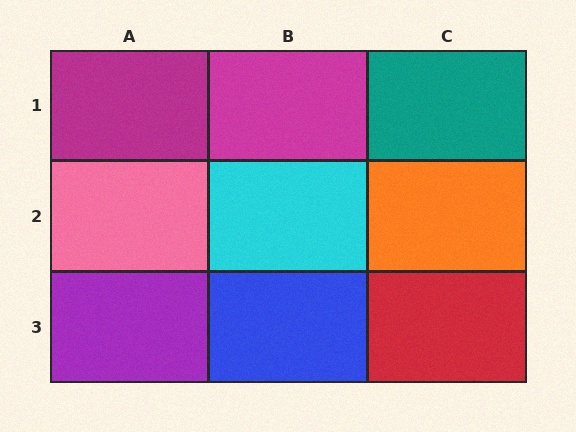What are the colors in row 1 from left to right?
Magenta, magenta, teal.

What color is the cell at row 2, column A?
Pink.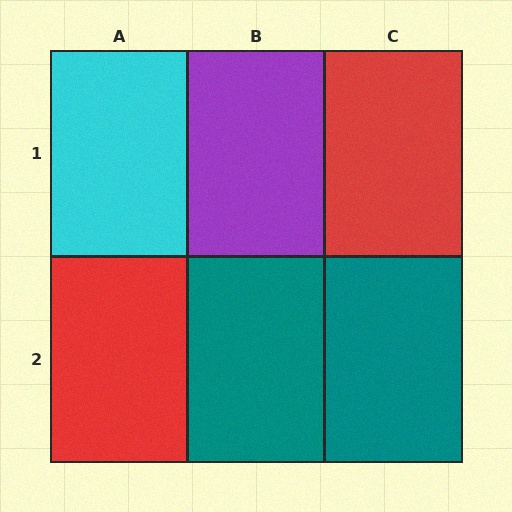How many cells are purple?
1 cell is purple.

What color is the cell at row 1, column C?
Red.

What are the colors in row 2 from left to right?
Red, teal, teal.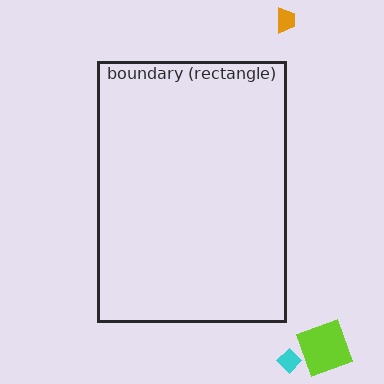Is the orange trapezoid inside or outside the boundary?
Outside.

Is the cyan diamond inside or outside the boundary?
Outside.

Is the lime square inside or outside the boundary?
Outside.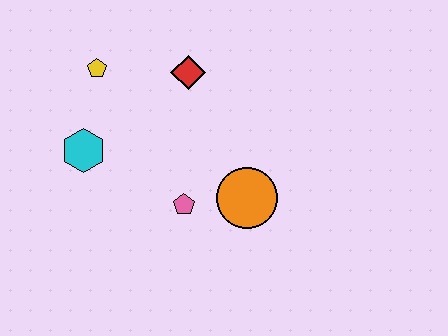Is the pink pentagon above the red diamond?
No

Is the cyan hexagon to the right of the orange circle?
No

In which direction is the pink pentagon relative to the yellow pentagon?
The pink pentagon is below the yellow pentagon.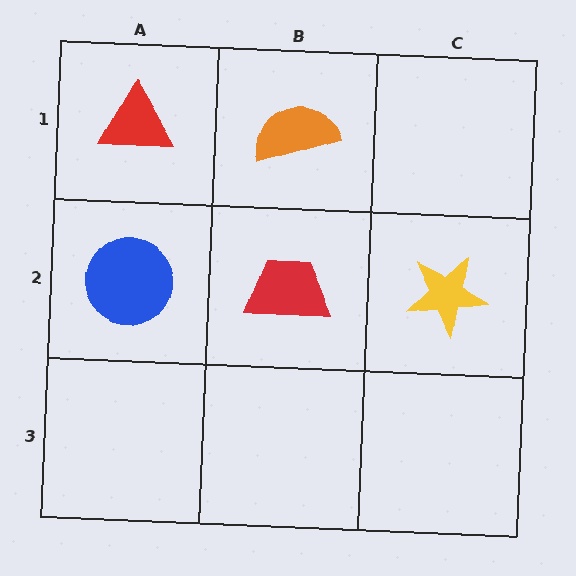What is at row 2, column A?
A blue circle.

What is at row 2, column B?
A red trapezoid.